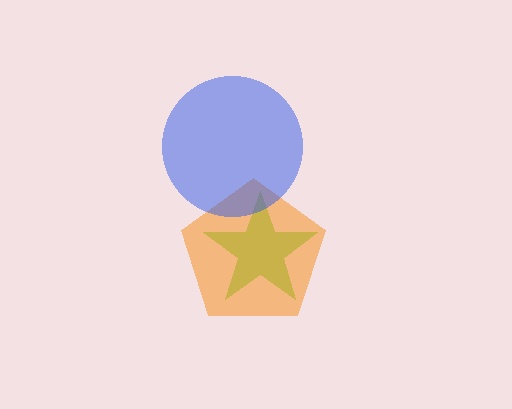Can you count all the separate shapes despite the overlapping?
Yes, there are 3 separate shapes.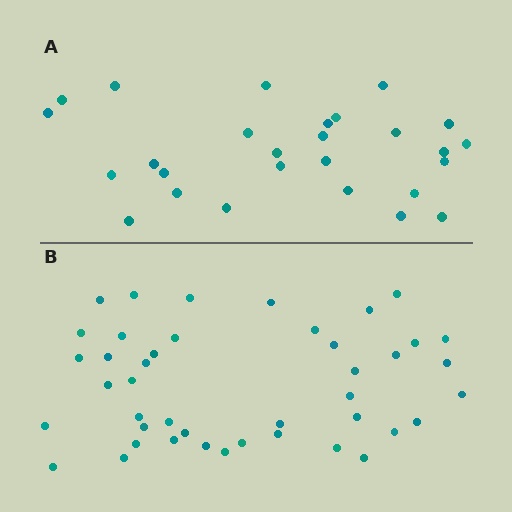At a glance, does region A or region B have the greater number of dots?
Region B (the bottom region) has more dots.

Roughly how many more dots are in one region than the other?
Region B has approximately 15 more dots than region A.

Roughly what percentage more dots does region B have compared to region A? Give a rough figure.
About 60% more.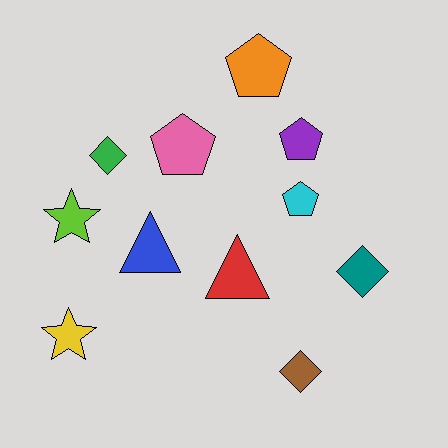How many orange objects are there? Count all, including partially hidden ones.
There is 1 orange object.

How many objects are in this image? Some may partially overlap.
There are 11 objects.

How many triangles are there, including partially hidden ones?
There are 2 triangles.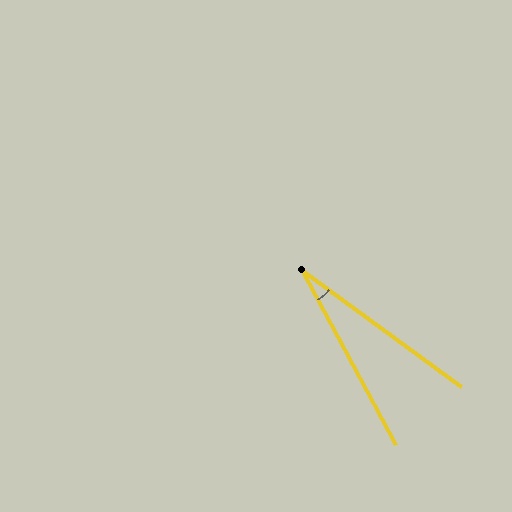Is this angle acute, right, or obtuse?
It is acute.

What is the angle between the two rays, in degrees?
Approximately 25 degrees.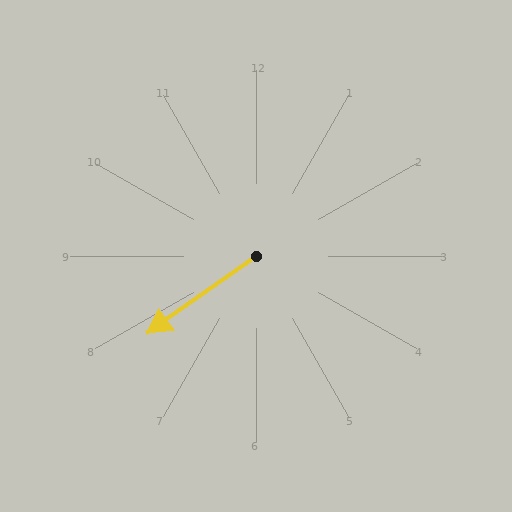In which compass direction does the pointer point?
Southwest.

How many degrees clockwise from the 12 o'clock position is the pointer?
Approximately 235 degrees.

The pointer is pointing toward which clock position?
Roughly 8 o'clock.